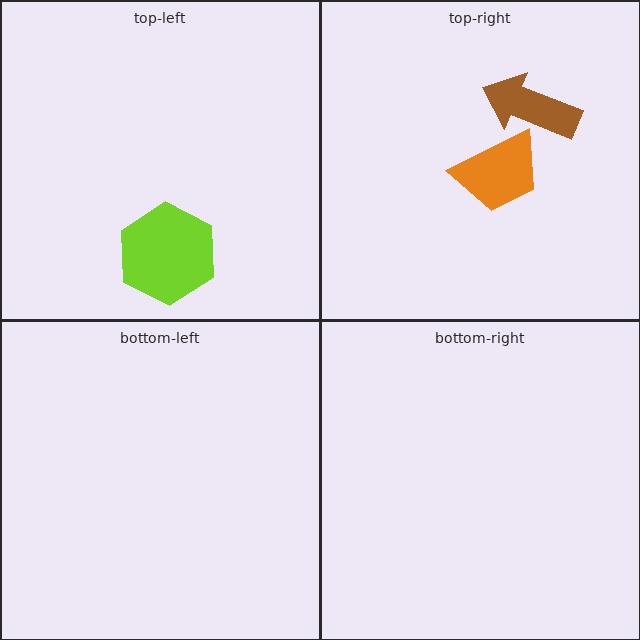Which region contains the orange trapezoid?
The top-right region.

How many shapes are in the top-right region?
2.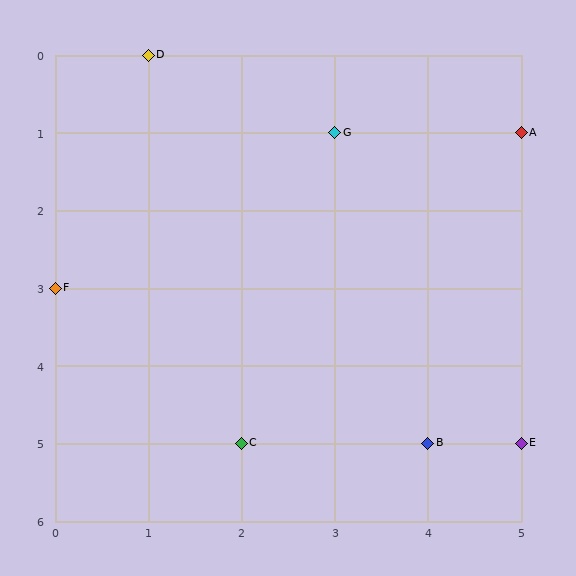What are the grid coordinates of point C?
Point C is at grid coordinates (2, 5).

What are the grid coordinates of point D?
Point D is at grid coordinates (1, 0).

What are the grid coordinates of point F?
Point F is at grid coordinates (0, 3).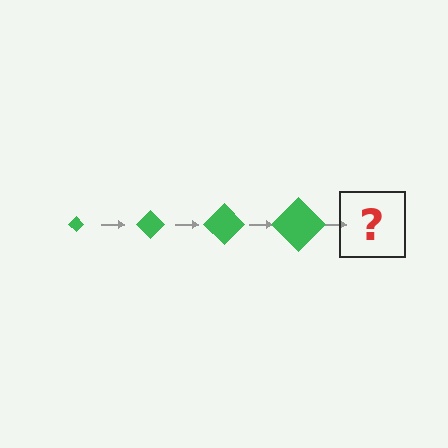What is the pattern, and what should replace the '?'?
The pattern is that the diamond gets progressively larger each step. The '?' should be a green diamond, larger than the previous one.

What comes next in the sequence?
The next element should be a green diamond, larger than the previous one.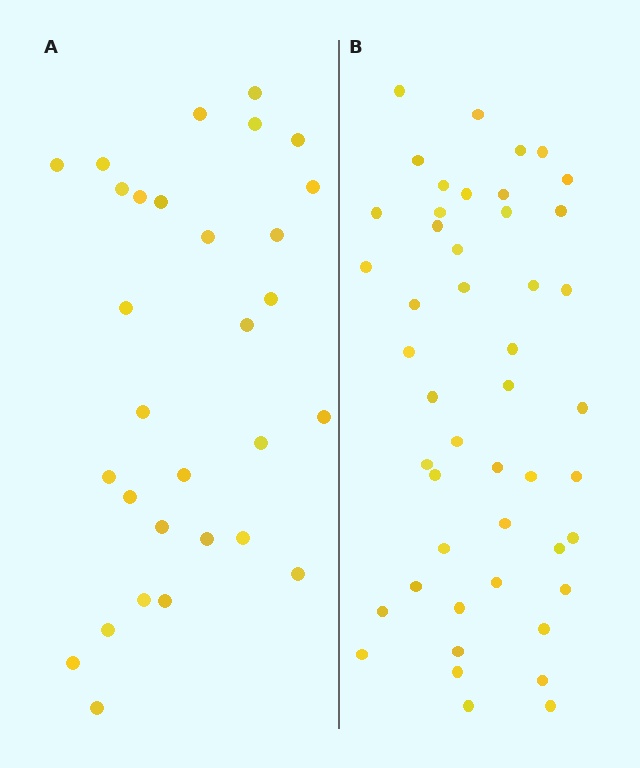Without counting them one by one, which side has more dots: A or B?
Region B (the right region) has more dots.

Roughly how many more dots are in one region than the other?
Region B has approximately 15 more dots than region A.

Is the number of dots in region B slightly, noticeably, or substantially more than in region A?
Region B has substantially more. The ratio is roughly 1.6 to 1.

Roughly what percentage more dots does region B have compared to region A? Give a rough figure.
About 55% more.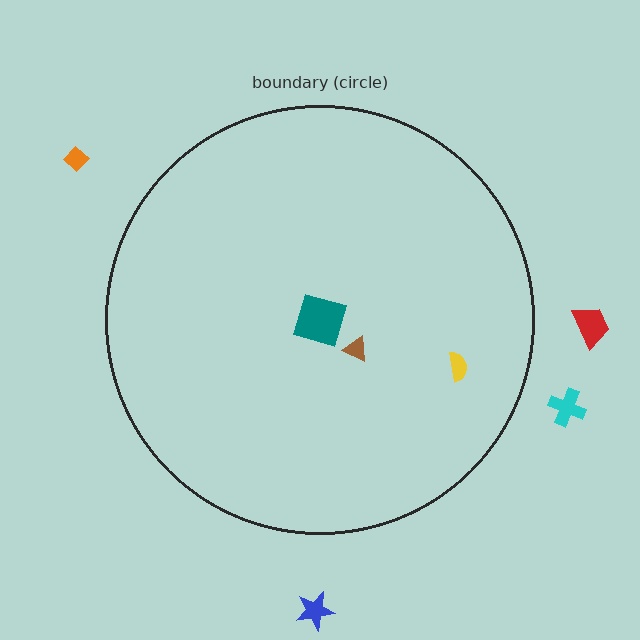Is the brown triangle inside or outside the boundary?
Inside.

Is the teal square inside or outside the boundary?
Inside.